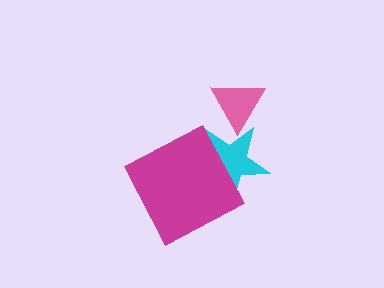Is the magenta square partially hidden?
No, no other shape covers it.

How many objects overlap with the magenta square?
1 object overlaps with the magenta square.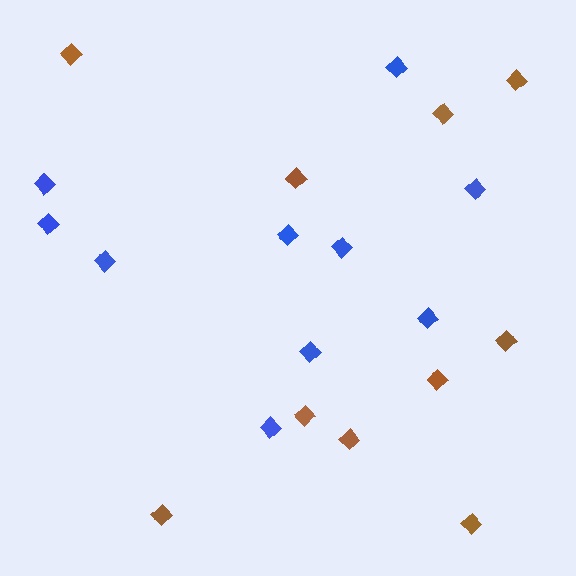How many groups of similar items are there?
There are 2 groups: one group of brown diamonds (10) and one group of blue diamonds (10).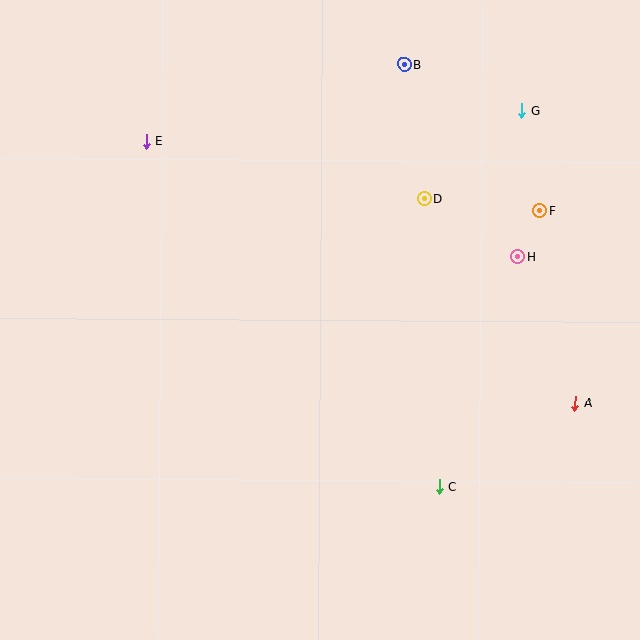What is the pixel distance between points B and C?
The distance between B and C is 424 pixels.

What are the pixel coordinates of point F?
Point F is at (539, 211).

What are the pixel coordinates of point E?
Point E is at (146, 141).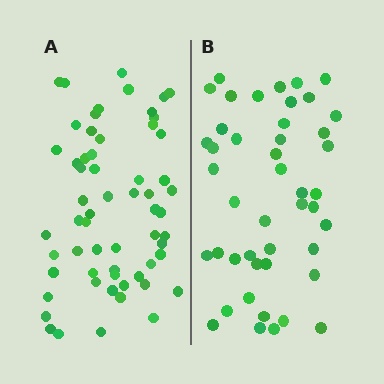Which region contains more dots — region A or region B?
Region A (the left region) has more dots.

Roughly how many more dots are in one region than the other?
Region A has approximately 15 more dots than region B.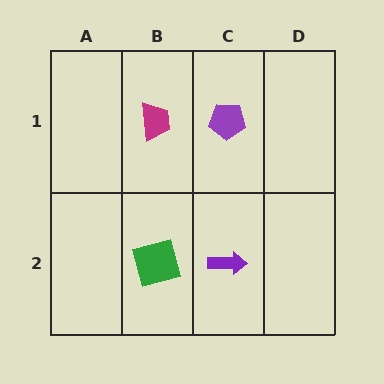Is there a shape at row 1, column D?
No, that cell is empty.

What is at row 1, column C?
A purple pentagon.